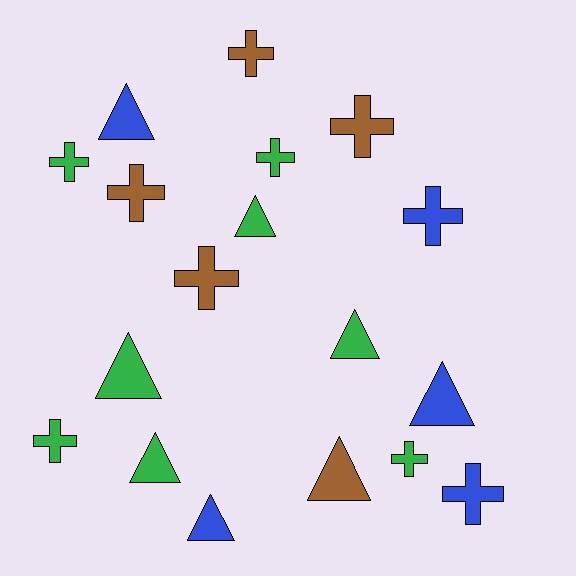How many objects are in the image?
There are 18 objects.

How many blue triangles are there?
There are 3 blue triangles.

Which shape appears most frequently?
Cross, with 10 objects.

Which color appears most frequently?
Green, with 8 objects.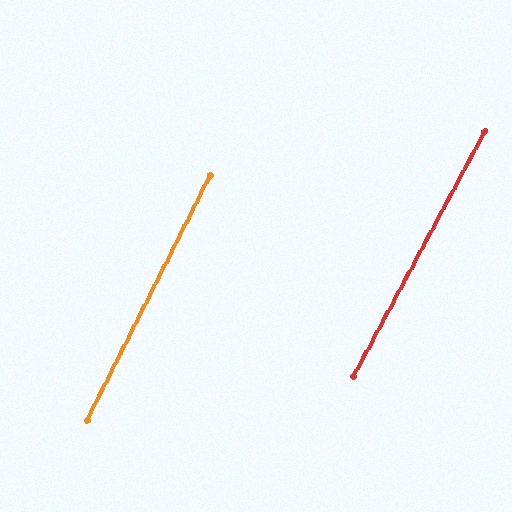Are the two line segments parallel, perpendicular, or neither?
Parallel — their directions differ by only 1.5°.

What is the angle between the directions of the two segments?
Approximately 1 degree.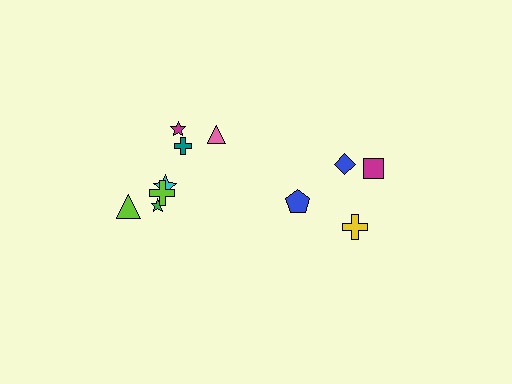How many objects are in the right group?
There are 4 objects.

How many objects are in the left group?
There are 7 objects.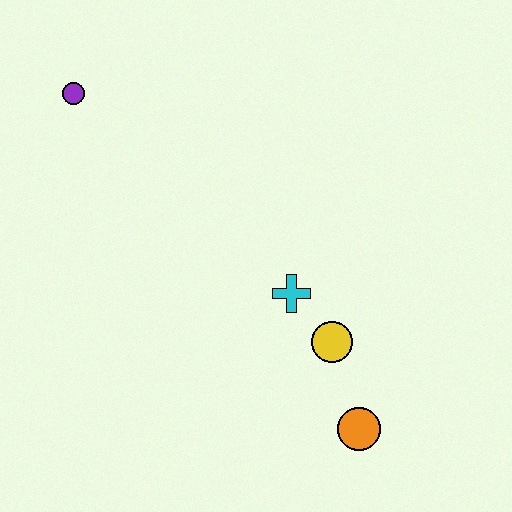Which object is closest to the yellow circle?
The cyan cross is closest to the yellow circle.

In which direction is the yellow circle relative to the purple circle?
The yellow circle is to the right of the purple circle.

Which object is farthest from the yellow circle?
The purple circle is farthest from the yellow circle.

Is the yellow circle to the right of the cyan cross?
Yes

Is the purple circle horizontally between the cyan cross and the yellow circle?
No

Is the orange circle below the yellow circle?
Yes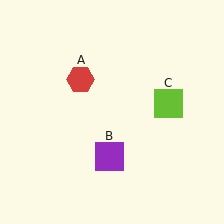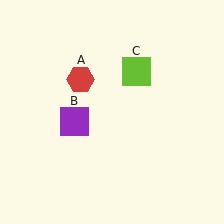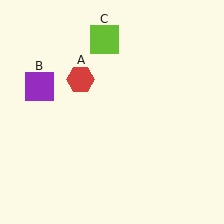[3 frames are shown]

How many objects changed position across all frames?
2 objects changed position: purple square (object B), lime square (object C).